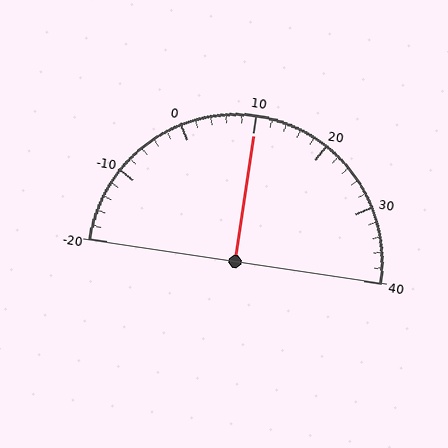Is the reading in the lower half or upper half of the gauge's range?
The reading is in the upper half of the range (-20 to 40).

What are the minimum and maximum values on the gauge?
The gauge ranges from -20 to 40.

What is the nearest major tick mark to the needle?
The nearest major tick mark is 10.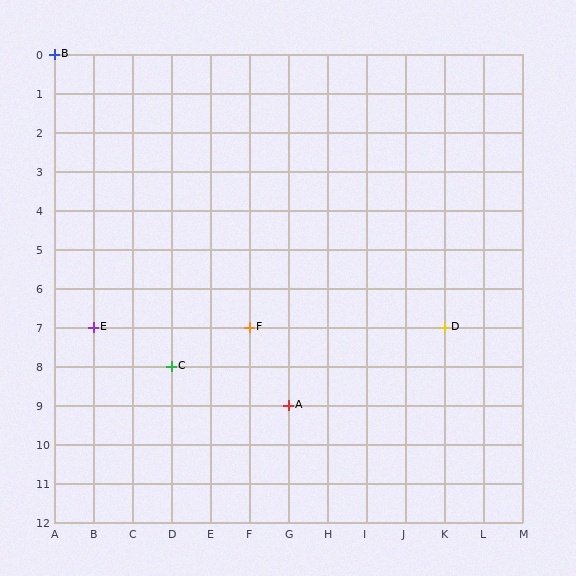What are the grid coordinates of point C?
Point C is at grid coordinates (D, 8).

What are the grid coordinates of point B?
Point B is at grid coordinates (A, 0).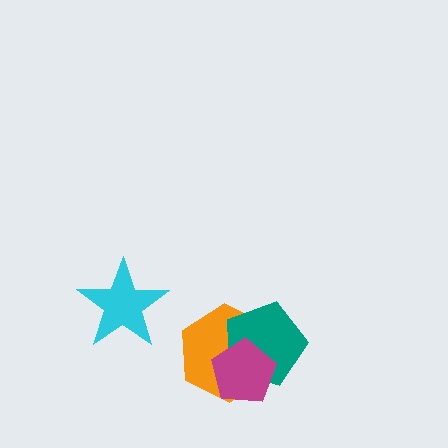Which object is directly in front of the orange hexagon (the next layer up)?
The teal pentagon is directly in front of the orange hexagon.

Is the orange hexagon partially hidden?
Yes, it is partially covered by another shape.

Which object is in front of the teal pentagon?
The magenta pentagon is in front of the teal pentagon.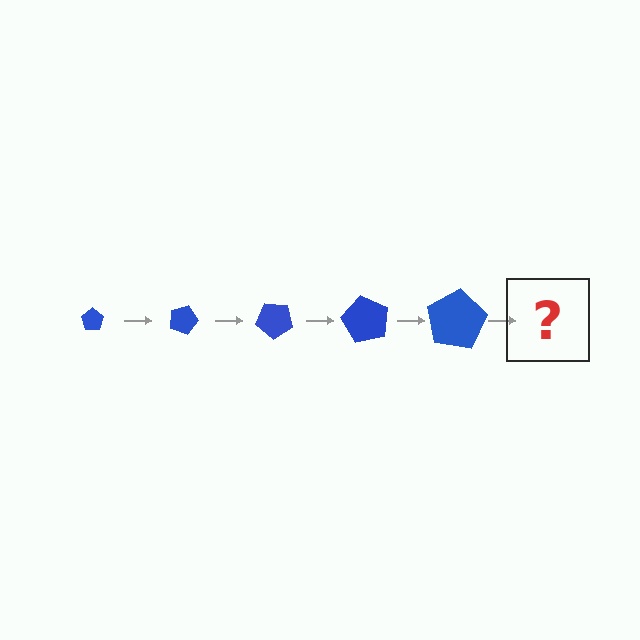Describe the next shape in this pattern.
It should be a pentagon, larger than the previous one and rotated 100 degrees from the start.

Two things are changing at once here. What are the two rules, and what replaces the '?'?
The two rules are that the pentagon grows larger each step and it rotates 20 degrees each step. The '?' should be a pentagon, larger than the previous one and rotated 100 degrees from the start.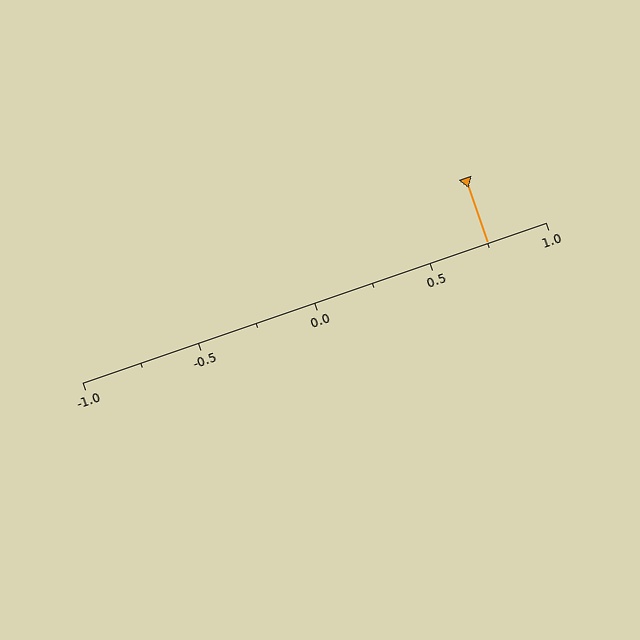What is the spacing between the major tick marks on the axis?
The major ticks are spaced 0.5 apart.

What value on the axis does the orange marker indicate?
The marker indicates approximately 0.75.